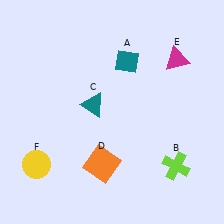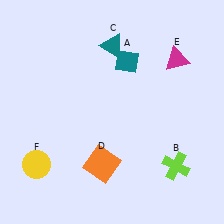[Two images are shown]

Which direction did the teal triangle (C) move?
The teal triangle (C) moved up.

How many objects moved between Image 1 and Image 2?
1 object moved between the two images.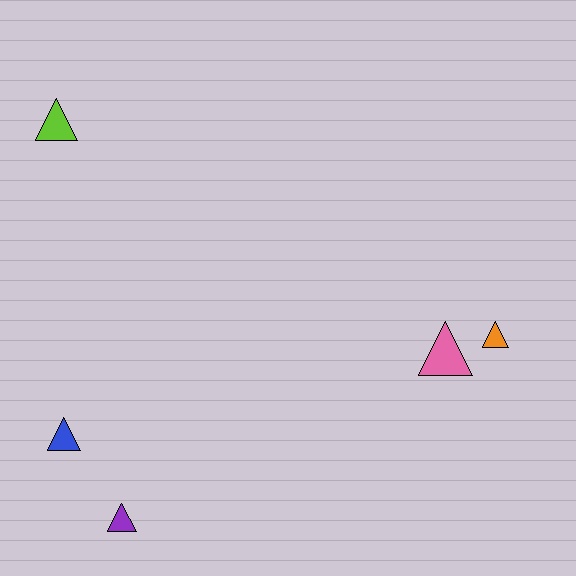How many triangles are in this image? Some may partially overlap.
There are 5 triangles.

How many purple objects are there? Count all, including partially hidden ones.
There is 1 purple object.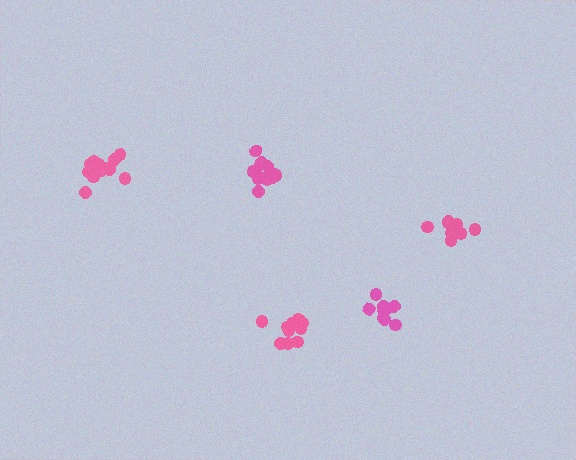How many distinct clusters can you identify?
There are 5 distinct clusters.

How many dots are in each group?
Group 1: 14 dots, Group 2: 8 dots, Group 3: 13 dots, Group 4: 12 dots, Group 5: 10 dots (57 total).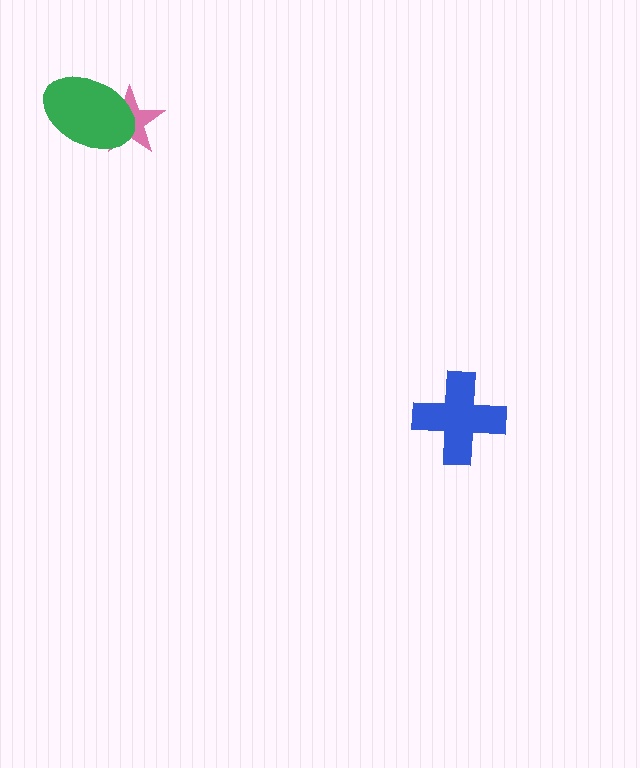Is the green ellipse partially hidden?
No, no other shape covers it.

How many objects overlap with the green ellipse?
1 object overlaps with the green ellipse.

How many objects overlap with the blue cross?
0 objects overlap with the blue cross.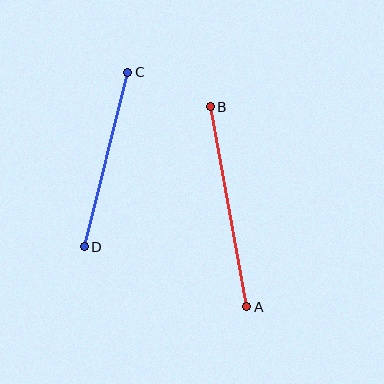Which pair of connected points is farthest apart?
Points A and B are farthest apart.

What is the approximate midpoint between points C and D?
The midpoint is at approximately (106, 160) pixels.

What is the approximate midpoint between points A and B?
The midpoint is at approximately (228, 207) pixels.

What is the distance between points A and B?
The distance is approximately 203 pixels.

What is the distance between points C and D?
The distance is approximately 180 pixels.